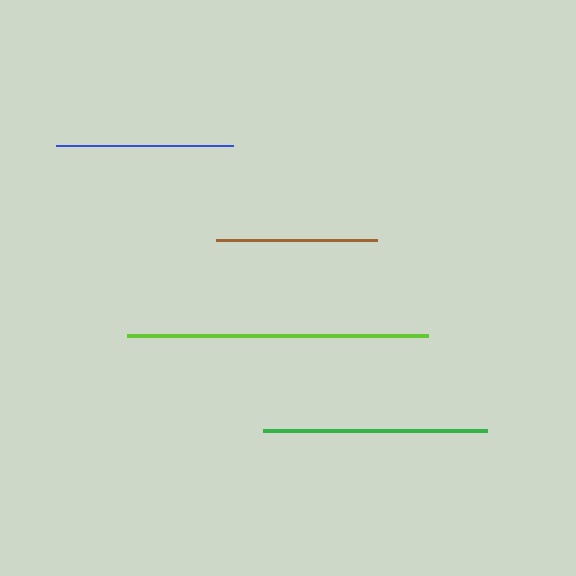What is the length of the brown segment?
The brown segment is approximately 161 pixels long.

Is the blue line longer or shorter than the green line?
The green line is longer than the blue line.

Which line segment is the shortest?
The brown line is the shortest at approximately 161 pixels.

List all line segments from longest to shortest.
From longest to shortest: lime, green, blue, brown.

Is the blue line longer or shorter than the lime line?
The lime line is longer than the blue line.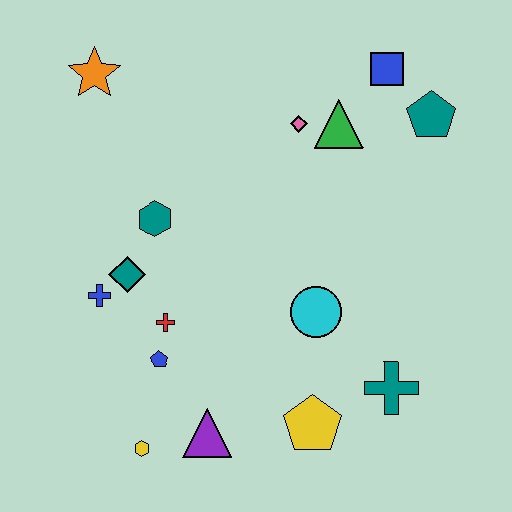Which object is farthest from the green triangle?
The yellow hexagon is farthest from the green triangle.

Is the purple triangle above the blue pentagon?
No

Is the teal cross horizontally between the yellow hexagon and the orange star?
No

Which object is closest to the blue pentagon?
The red cross is closest to the blue pentagon.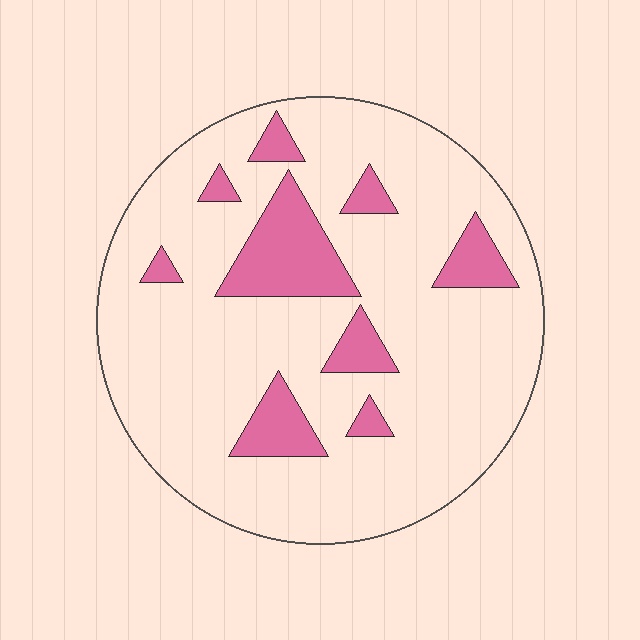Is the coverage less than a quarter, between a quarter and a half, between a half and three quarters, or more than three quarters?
Less than a quarter.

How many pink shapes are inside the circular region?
9.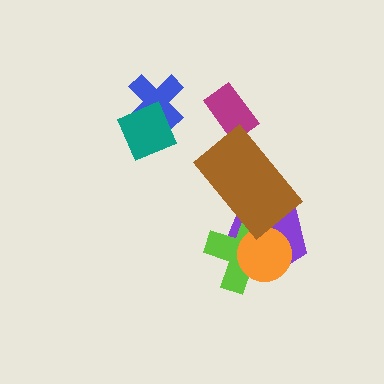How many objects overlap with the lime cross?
3 objects overlap with the lime cross.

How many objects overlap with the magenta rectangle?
0 objects overlap with the magenta rectangle.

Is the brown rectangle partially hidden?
No, no other shape covers it.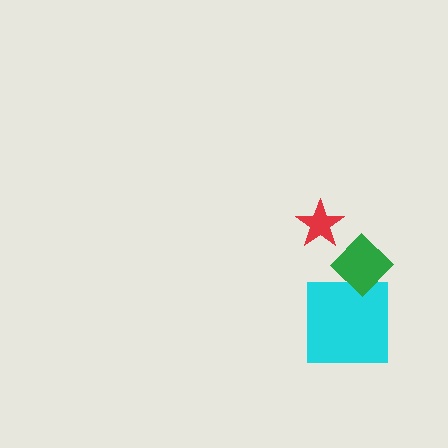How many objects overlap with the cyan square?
1 object overlaps with the cyan square.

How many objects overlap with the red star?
0 objects overlap with the red star.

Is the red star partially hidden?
No, no other shape covers it.